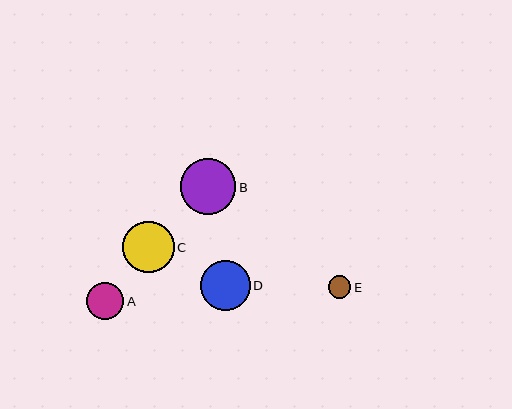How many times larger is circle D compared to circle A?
Circle D is approximately 1.3 times the size of circle A.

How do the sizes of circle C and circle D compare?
Circle C and circle D are approximately the same size.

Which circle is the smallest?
Circle E is the smallest with a size of approximately 23 pixels.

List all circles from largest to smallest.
From largest to smallest: B, C, D, A, E.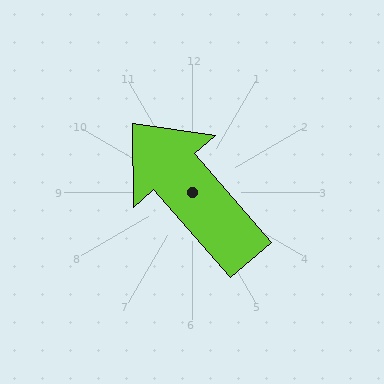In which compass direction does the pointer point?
Northwest.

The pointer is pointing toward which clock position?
Roughly 11 o'clock.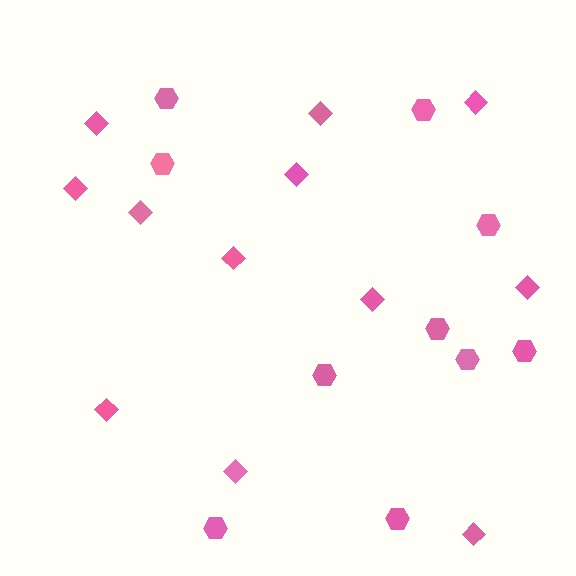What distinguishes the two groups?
There are 2 groups: one group of diamonds (12) and one group of hexagons (10).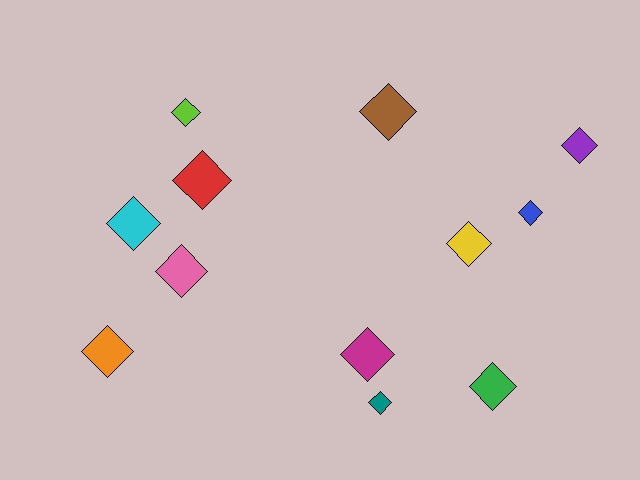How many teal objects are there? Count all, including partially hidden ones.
There is 1 teal object.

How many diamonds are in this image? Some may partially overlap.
There are 12 diamonds.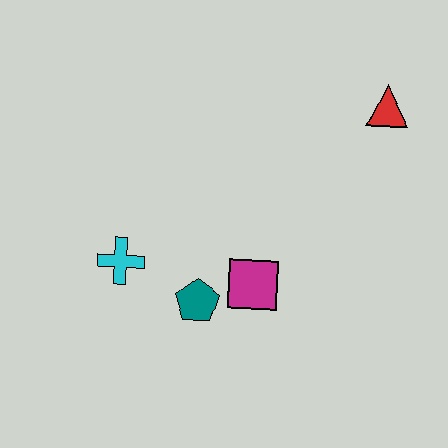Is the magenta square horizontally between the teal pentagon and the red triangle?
Yes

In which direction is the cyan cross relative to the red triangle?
The cyan cross is to the left of the red triangle.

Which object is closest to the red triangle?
The magenta square is closest to the red triangle.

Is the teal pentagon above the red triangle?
No